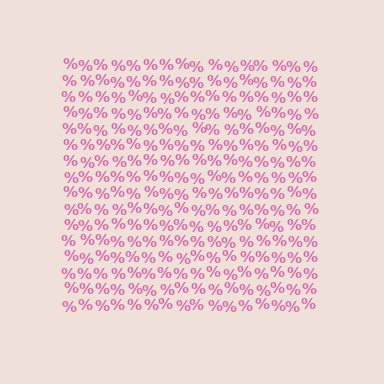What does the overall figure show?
The overall figure shows a square.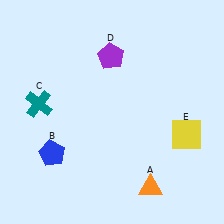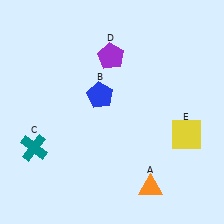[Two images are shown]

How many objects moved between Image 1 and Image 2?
2 objects moved between the two images.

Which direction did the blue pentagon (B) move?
The blue pentagon (B) moved up.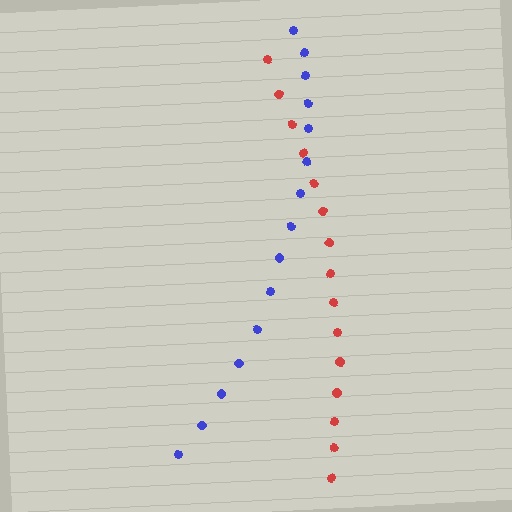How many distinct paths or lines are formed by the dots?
There are 2 distinct paths.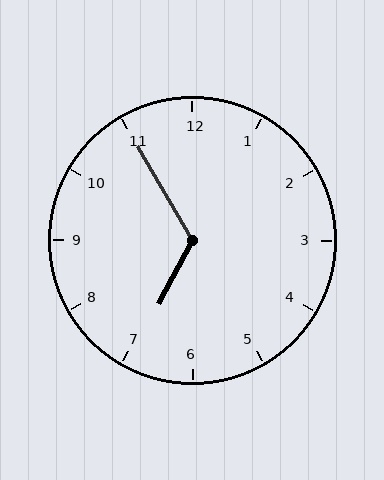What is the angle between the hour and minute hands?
Approximately 122 degrees.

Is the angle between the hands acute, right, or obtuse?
It is obtuse.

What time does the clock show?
6:55.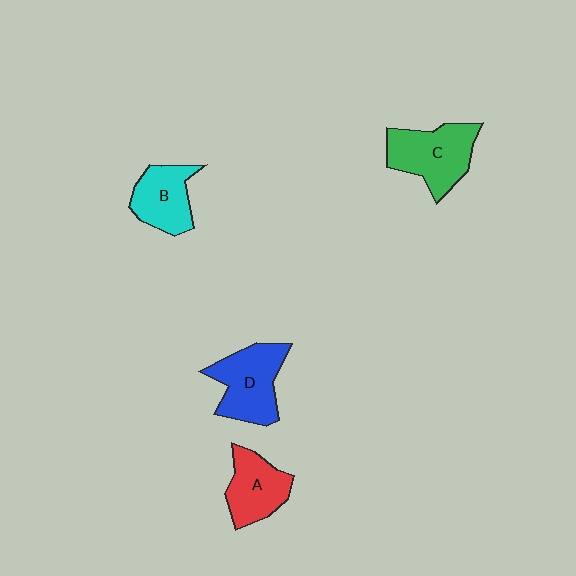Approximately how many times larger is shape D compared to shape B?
Approximately 1.3 times.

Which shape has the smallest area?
Shape B (cyan).